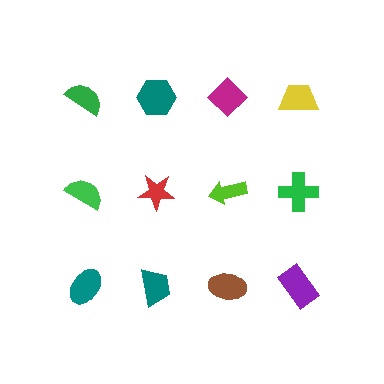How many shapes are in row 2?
4 shapes.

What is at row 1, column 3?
A magenta diamond.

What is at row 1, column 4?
A yellow trapezoid.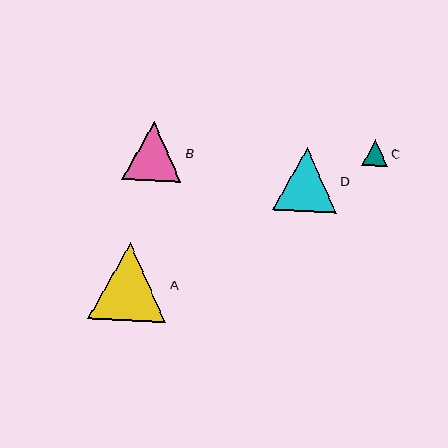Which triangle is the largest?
Triangle A is the largest with a size of approximately 78 pixels.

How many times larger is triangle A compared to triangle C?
Triangle A is approximately 3.0 times the size of triangle C.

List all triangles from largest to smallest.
From largest to smallest: A, D, B, C.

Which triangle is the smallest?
Triangle C is the smallest with a size of approximately 26 pixels.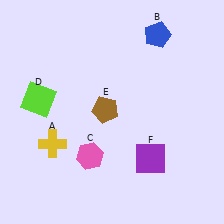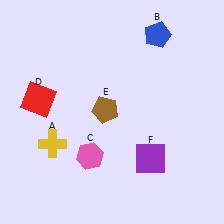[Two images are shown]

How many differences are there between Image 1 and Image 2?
There is 1 difference between the two images.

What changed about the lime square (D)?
In Image 1, D is lime. In Image 2, it changed to red.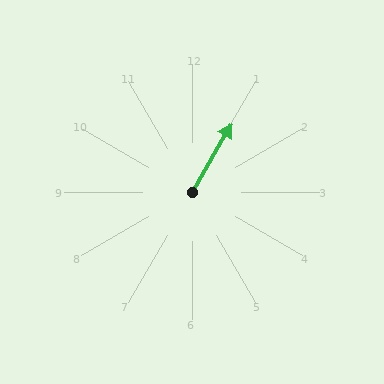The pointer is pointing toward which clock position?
Roughly 1 o'clock.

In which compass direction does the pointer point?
Northeast.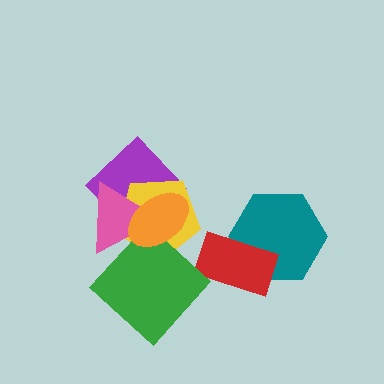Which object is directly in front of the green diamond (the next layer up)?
The pink triangle is directly in front of the green diamond.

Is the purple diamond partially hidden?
Yes, it is partially covered by another shape.